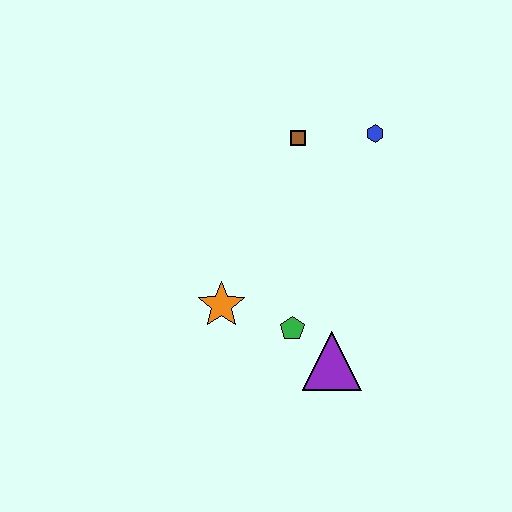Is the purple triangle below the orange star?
Yes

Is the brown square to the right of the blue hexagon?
No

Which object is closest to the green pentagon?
The purple triangle is closest to the green pentagon.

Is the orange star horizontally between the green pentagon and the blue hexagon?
No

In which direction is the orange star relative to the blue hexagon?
The orange star is below the blue hexagon.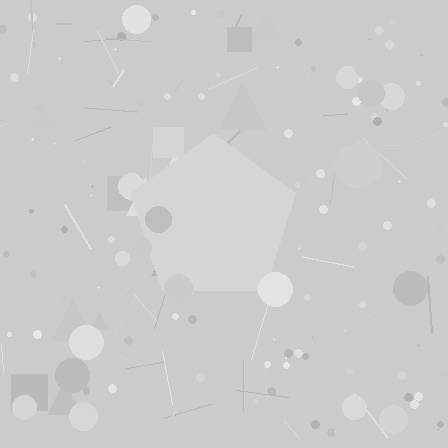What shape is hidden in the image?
A pentagon is hidden in the image.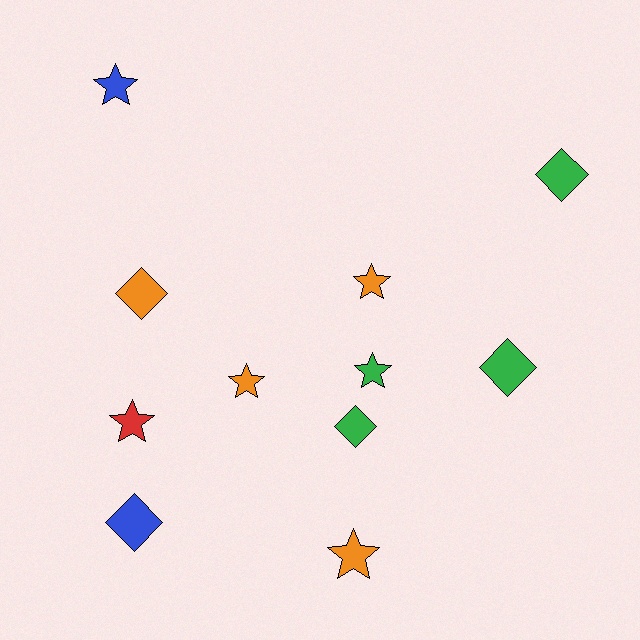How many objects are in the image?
There are 11 objects.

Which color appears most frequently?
Green, with 4 objects.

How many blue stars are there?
There is 1 blue star.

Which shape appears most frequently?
Star, with 6 objects.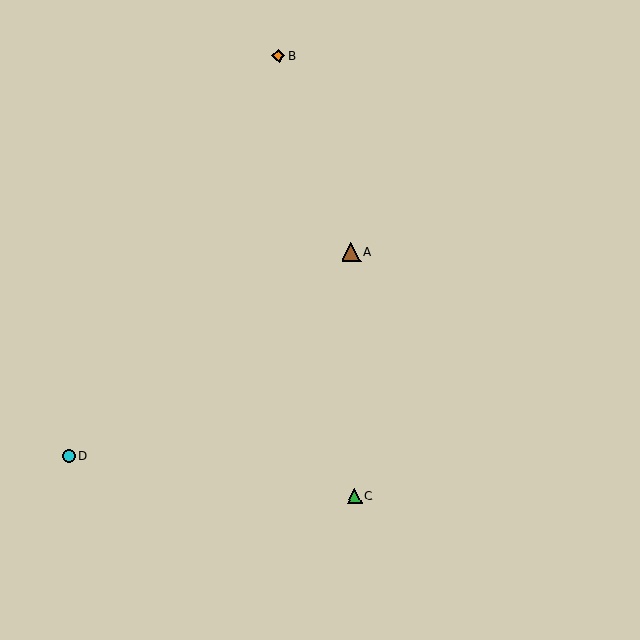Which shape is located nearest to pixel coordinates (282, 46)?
The orange diamond (labeled B) at (279, 56) is nearest to that location.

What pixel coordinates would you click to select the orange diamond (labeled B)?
Click at (279, 56) to select the orange diamond B.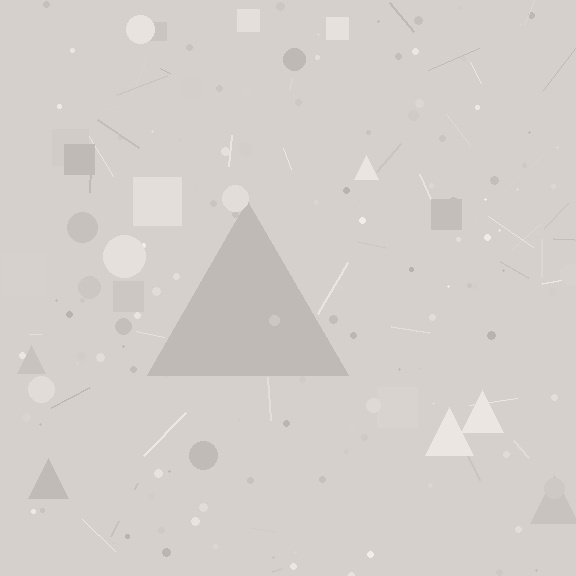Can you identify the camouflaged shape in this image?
The camouflaged shape is a triangle.